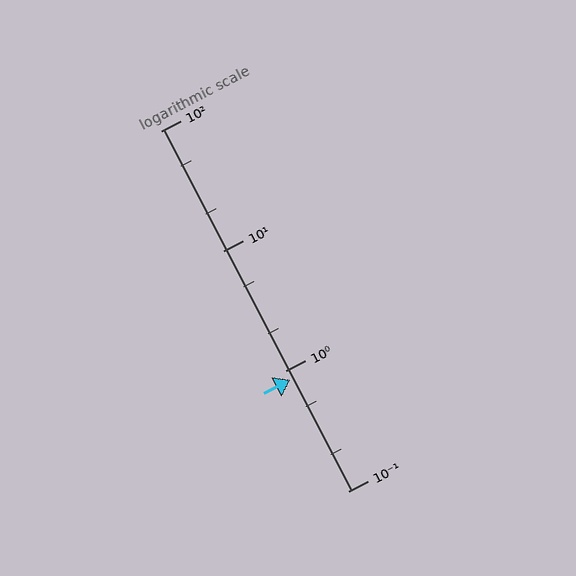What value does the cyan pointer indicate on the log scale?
The pointer indicates approximately 0.85.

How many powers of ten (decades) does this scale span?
The scale spans 3 decades, from 0.1 to 100.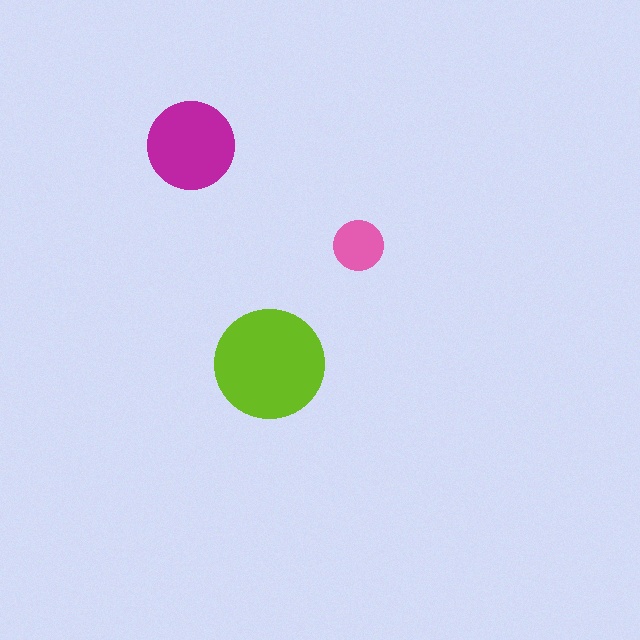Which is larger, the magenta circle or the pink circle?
The magenta one.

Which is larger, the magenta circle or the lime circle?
The lime one.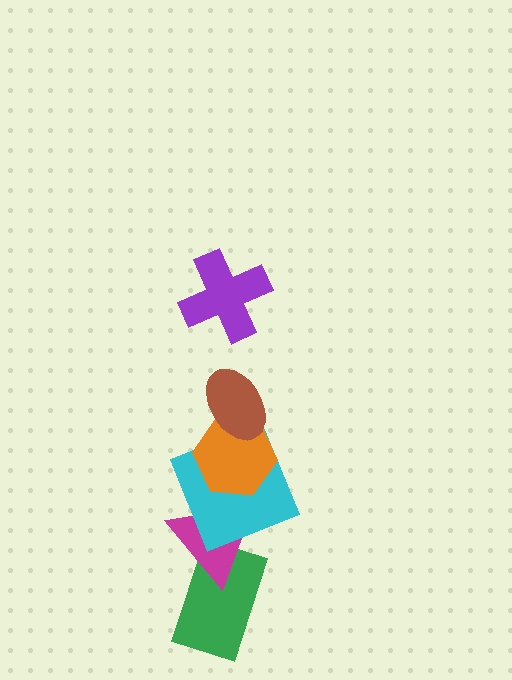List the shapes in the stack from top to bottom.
From top to bottom: the purple cross, the brown ellipse, the orange hexagon, the cyan square, the magenta triangle, the green rectangle.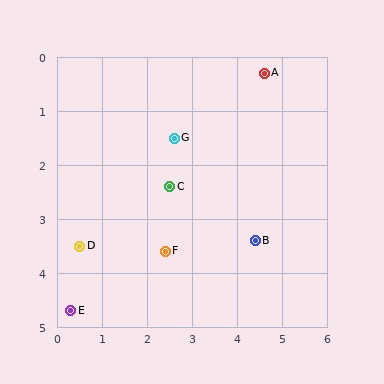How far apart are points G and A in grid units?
Points G and A are about 2.3 grid units apart.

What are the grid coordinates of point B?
Point B is at approximately (4.4, 3.4).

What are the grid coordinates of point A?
Point A is at approximately (4.6, 0.3).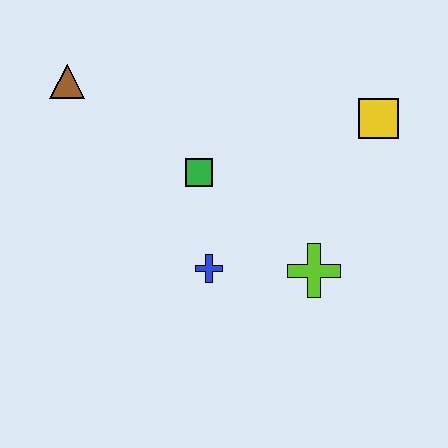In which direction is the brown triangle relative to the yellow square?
The brown triangle is to the left of the yellow square.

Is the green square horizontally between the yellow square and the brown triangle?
Yes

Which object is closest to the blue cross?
The green square is closest to the blue cross.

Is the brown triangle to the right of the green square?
No